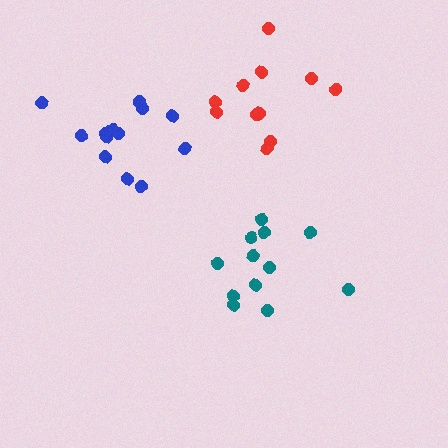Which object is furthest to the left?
The blue cluster is leftmost.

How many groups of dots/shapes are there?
There are 3 groups.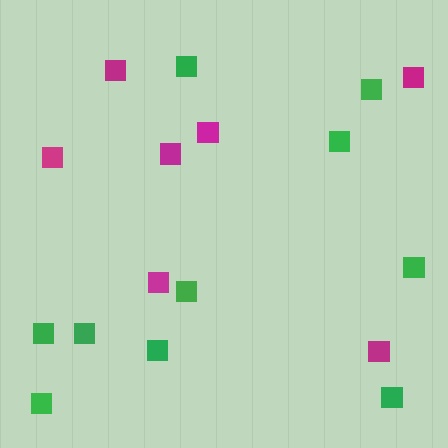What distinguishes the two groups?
There are 2 groups: one group of green squares (10) and one group of magenta squares (7).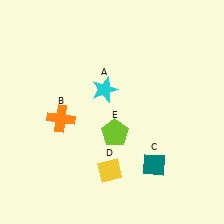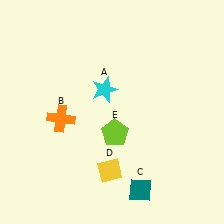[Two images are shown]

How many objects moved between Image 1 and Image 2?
1 object moved between the two images.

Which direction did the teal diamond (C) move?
The teal diamond (C) moved down.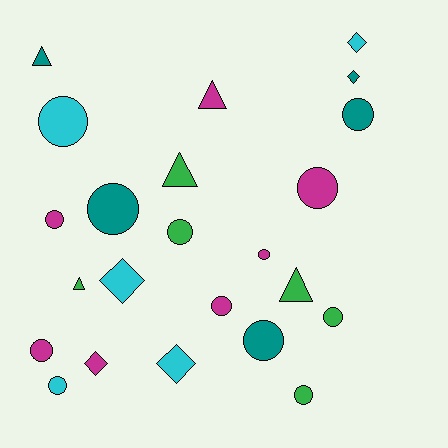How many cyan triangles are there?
There are no cyan triangles.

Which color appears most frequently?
Magenta, with 7 objects.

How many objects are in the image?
There are 23 objects.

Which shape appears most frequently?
Circle, with 13 objects.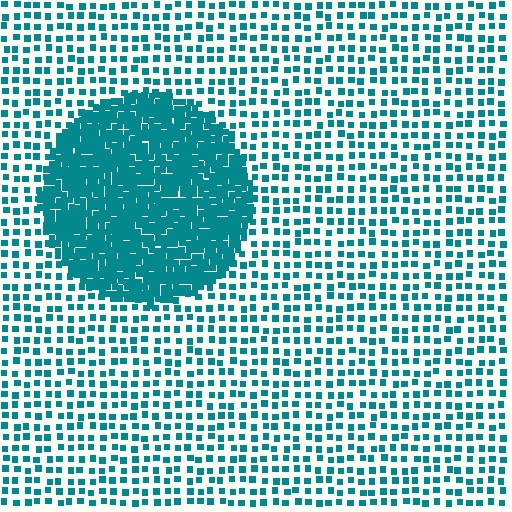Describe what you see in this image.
The image contains small teal elements arranged at two different densities. A circle-shaped region is visible where the elements are more densely packed than the surrounding area.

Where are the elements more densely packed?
The elements are more densely packed inside the circle boundary.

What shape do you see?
I see a circle.